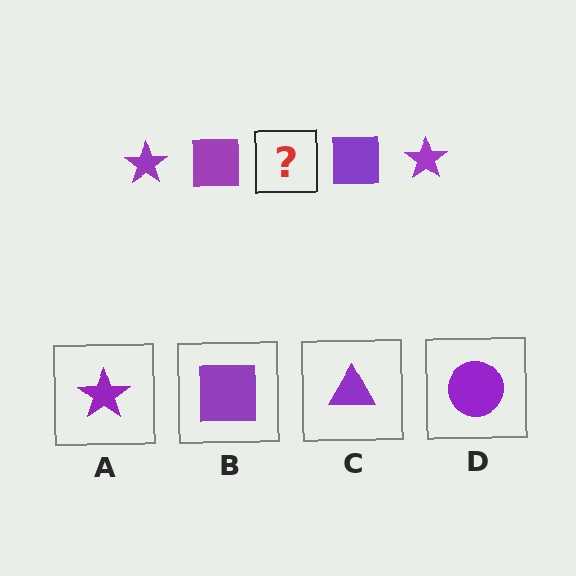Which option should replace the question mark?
Option A.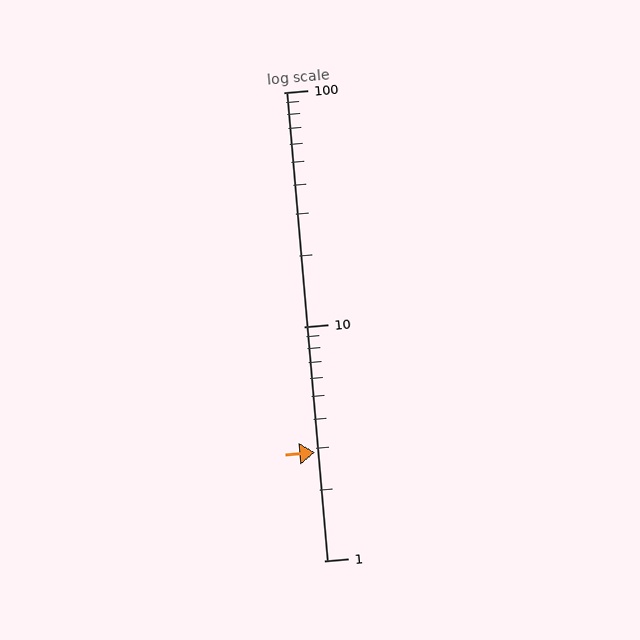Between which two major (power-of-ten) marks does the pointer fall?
The pointer is between 1 and 10.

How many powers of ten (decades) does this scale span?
The scale spans 2 decades, from 1 to 100.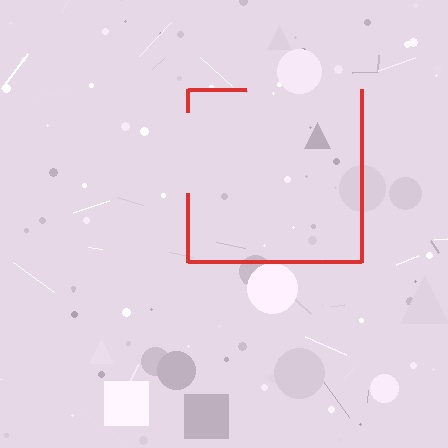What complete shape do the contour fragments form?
The contour fragments form a square.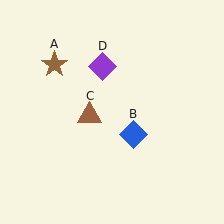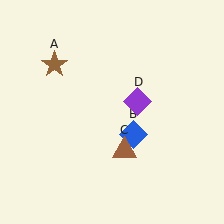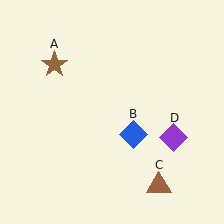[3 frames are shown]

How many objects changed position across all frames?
2 objects changed position: brown triangle (object C), purple diamond (object D).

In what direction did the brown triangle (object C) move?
The brown triangle (object C) moved down and to the right.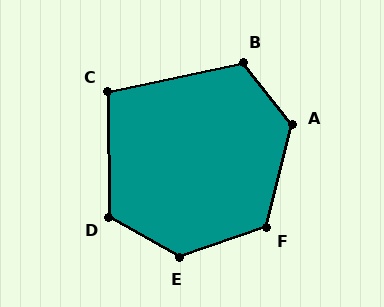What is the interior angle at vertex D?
Approximately 120 degrees (obtuse).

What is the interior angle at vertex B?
Approximately 116 degrees (obtuse).